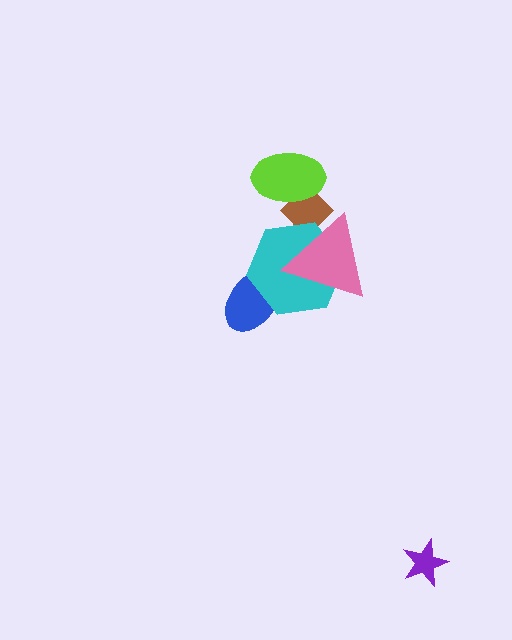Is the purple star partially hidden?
No, no other shape covers it.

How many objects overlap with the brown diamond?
3 objects overlap with the brown diamond.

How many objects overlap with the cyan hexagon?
3 objects overlap with the cyan hexagon.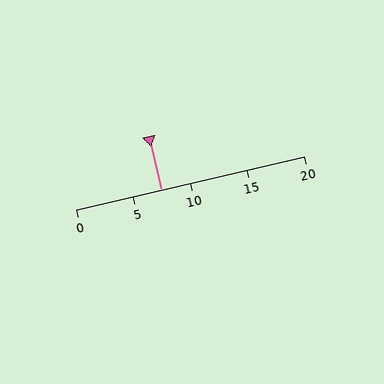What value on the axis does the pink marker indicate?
The marker indicates approximately 7.5.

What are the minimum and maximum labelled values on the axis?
The axis runs from 0 to 20.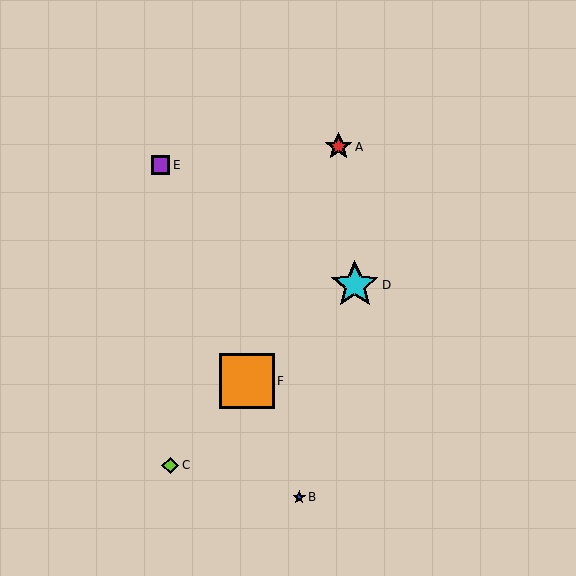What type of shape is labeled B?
Shape B is a blue star.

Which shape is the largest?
The orange square (labeled F) is the largest.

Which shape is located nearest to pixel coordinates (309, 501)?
The blue star (labeled B) at (299, 497) is nearest to that location.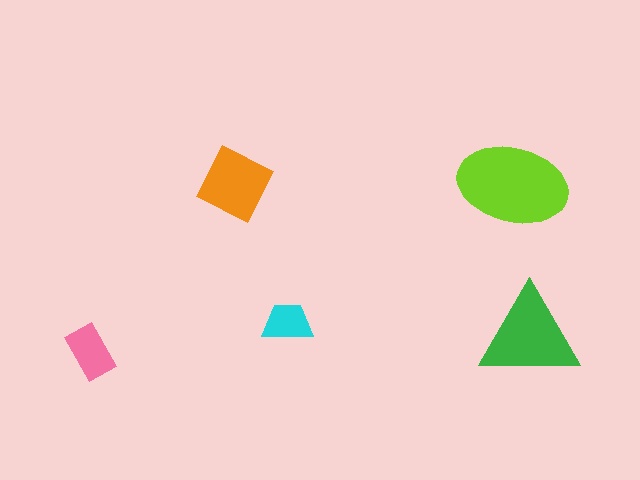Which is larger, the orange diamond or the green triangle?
The green triangle.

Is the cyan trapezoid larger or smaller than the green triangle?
Smaller.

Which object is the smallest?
The cyan trapezoid.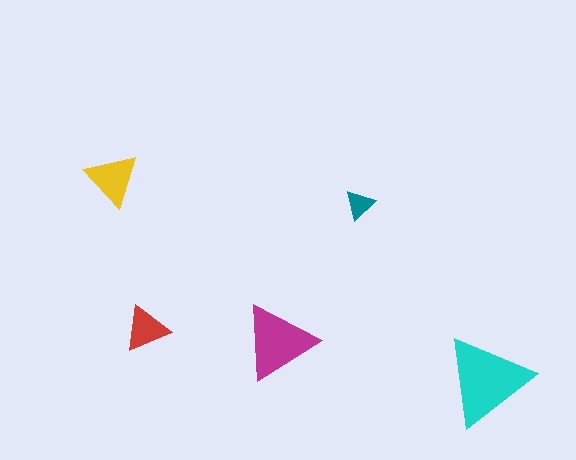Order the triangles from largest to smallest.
the cyan one, the magenta one, the yellow one, the red one, the teal one.